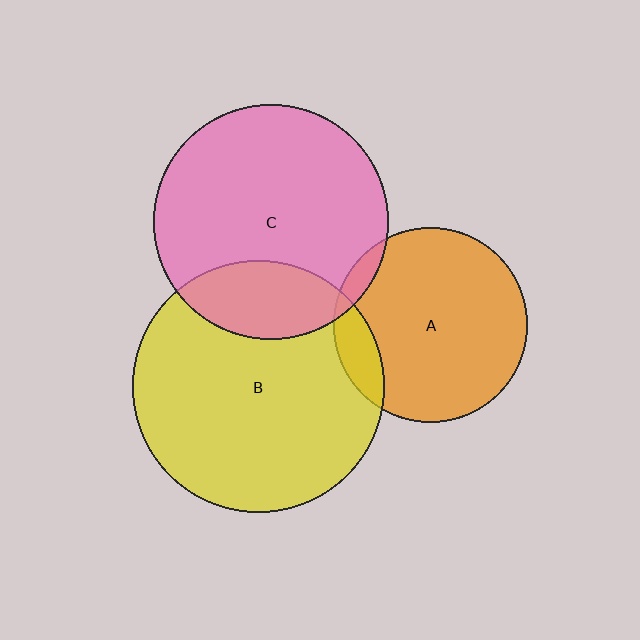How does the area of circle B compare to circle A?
Approximately 1.7 times.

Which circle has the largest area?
Circle B (yellow).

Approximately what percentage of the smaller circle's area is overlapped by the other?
Approximately 5%.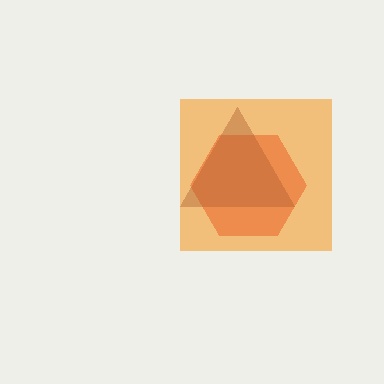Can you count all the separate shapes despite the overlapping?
Yes, there are 3 separate shapes.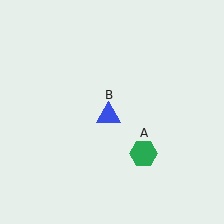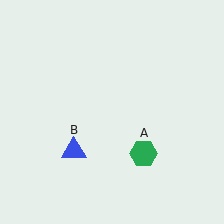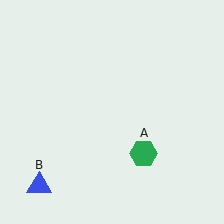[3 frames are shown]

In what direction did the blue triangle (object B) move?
The blue triangle (object B) moved down and to the left.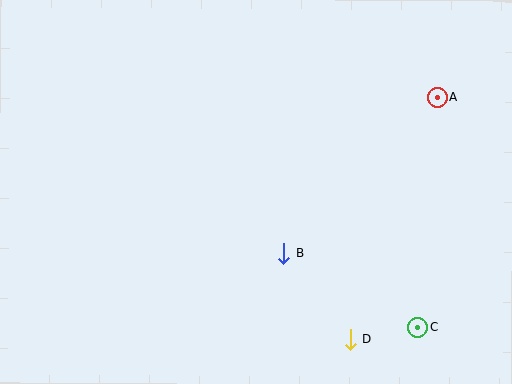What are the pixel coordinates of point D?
Point D is at (350, 339).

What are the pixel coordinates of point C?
Point C is at (418, 327).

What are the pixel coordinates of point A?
Point A is at (437, 98).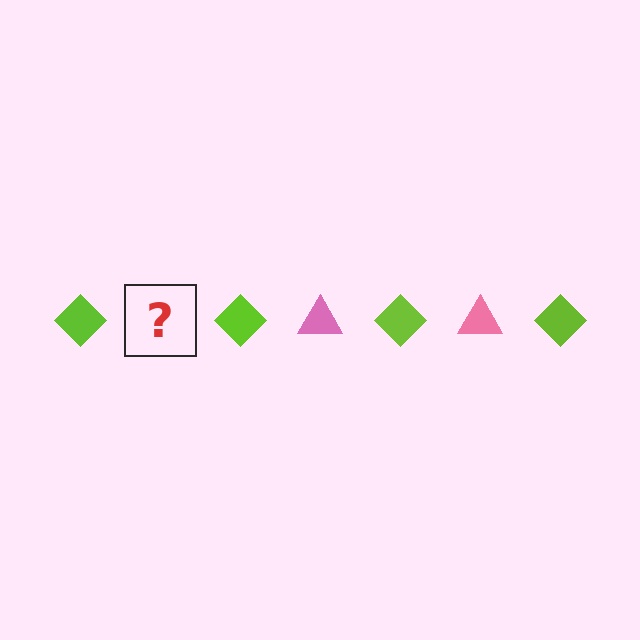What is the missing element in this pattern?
The missing element is a pink triangle.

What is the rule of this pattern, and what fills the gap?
The rule is that the pattern alternates between lime diamond and pink triangle. The gap should be filled with a pink triangle.